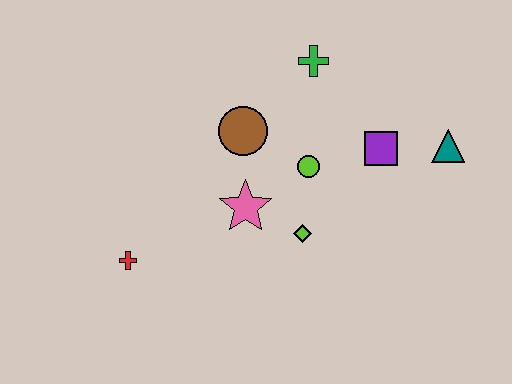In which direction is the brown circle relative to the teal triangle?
The brown circle is to the left of the teal triangle.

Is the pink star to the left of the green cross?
Yes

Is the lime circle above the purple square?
No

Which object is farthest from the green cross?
The red cross is farthest from the green cross.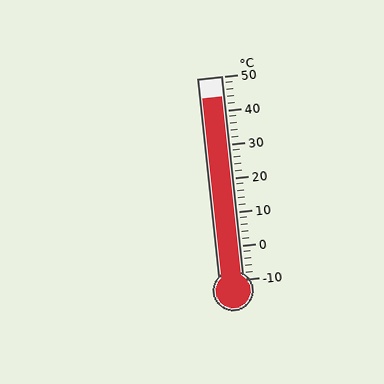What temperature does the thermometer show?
The thermometer shows approximately 44°C.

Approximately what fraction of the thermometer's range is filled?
The thermometer is filled to approximately 90% of its range.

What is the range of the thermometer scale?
The thermometer scale ranges from -10°C to 50°C.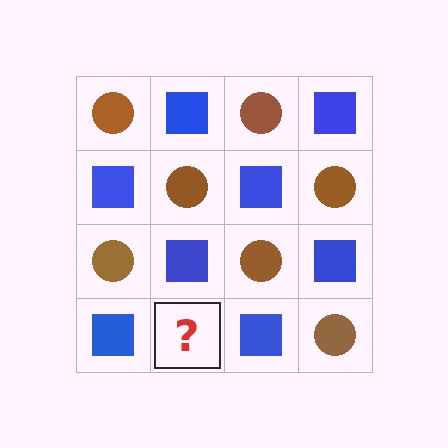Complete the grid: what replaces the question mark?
The question mark should be replaced with a brown circle.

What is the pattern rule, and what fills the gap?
The rule is that it alternates brown circle and blue square in a checkerboard pattern. The gap should be filled with a brown circle.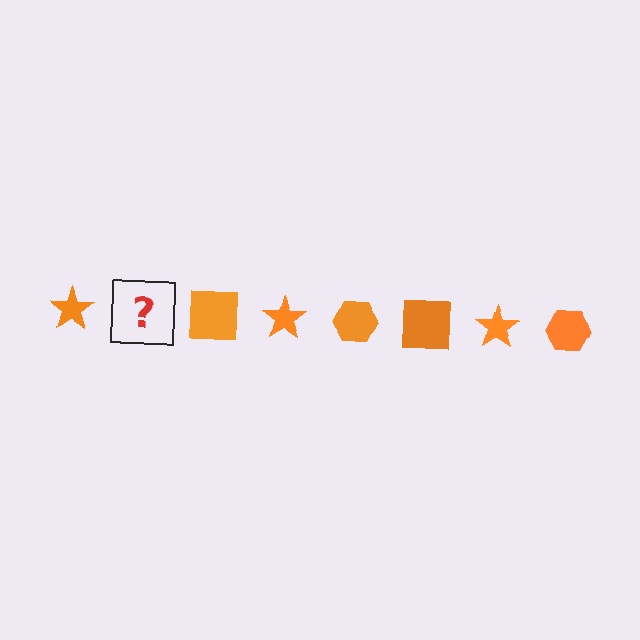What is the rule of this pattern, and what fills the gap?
The rule is that the pattern cycles through star, hexagon, square shapes in orange. The gap should be filled with an orange hexagon.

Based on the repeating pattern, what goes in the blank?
The blank should be an orange hexagon.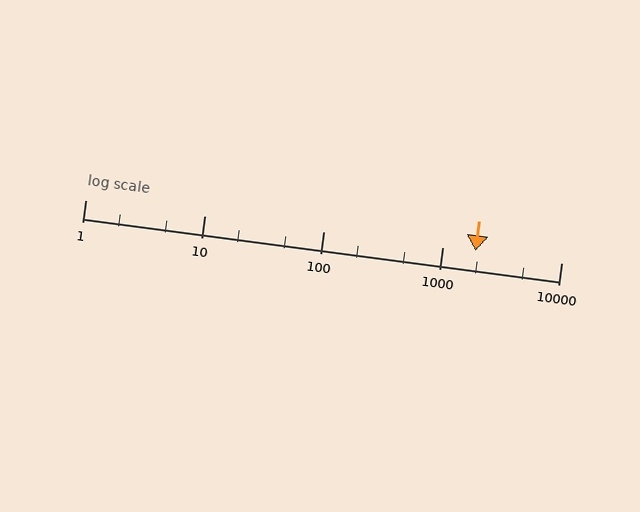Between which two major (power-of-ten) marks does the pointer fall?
The pointer is between 1000 and 10000.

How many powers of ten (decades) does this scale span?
The scale spans 4 decades, from 1 to 10000.